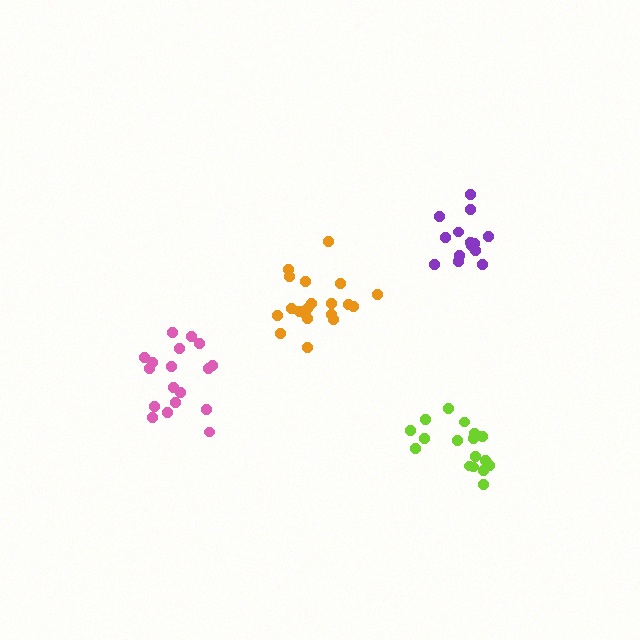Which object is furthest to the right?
The lime cluster is rightmost.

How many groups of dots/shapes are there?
There are 4 groups.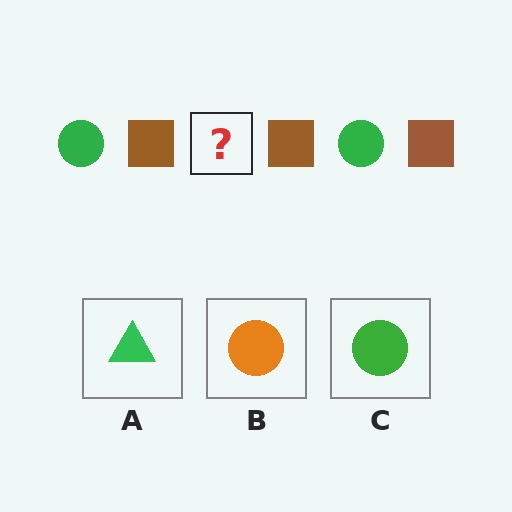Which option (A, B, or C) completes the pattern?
C.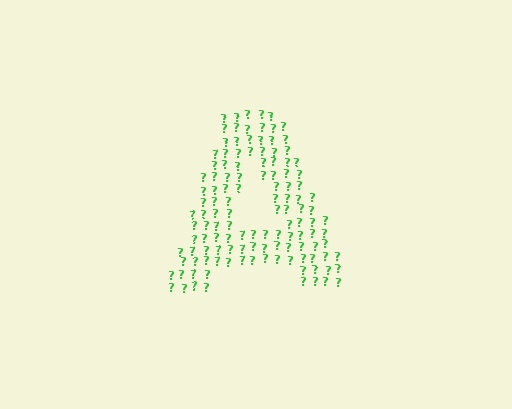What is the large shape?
The large shape is the letter A.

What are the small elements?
The small elements are question marks.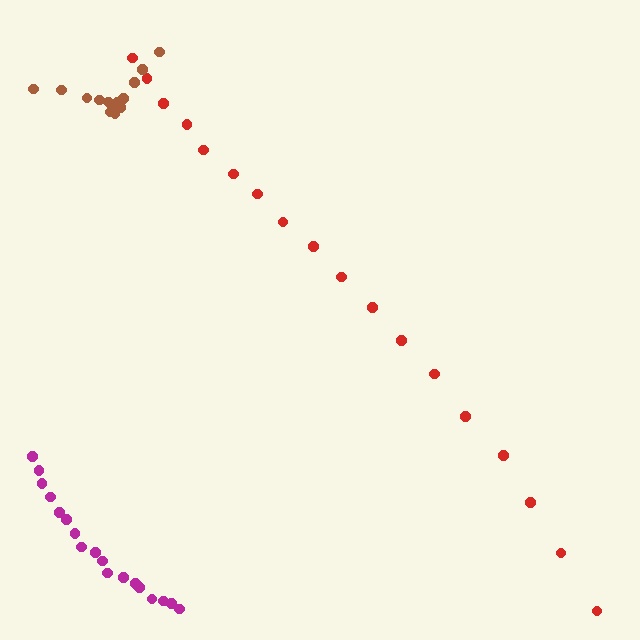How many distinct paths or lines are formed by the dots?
There are 3 distinct paths.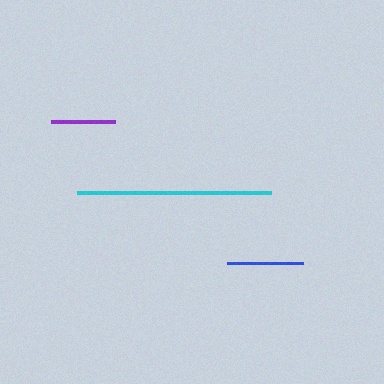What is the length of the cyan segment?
The cyan segment is approximately 195 pixels long.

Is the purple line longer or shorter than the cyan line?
The cyan line is longer than the purple line.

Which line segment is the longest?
The cyan line is the longest at approximately 195 pixels.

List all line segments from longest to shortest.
From longest to shortest: cyan, blue, purple.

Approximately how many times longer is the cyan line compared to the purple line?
The cyan line is approximately 3.0 times the length of the purple line.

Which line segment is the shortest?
The purple line is the shortest at approximately 65 pixels.